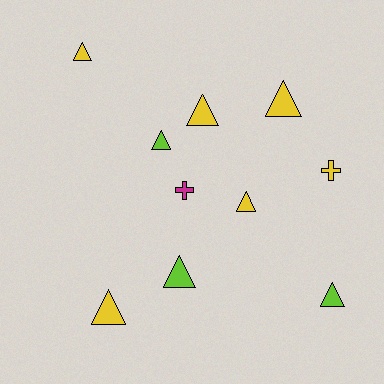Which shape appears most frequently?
Triangle, with 8 objects.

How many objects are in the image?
There are 10 objects.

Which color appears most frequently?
Yellow, with 6 objects.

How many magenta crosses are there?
There is 1 magenta cross.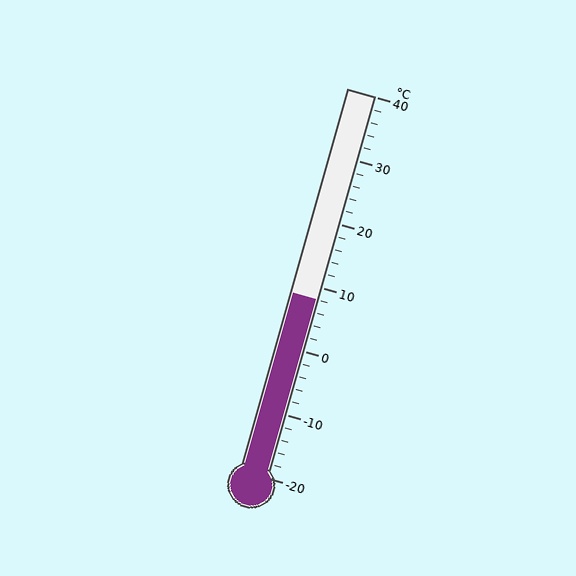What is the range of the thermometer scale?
The thermometer scale ranges from -20°C to 40°C.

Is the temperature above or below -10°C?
The temperature is above -10°C.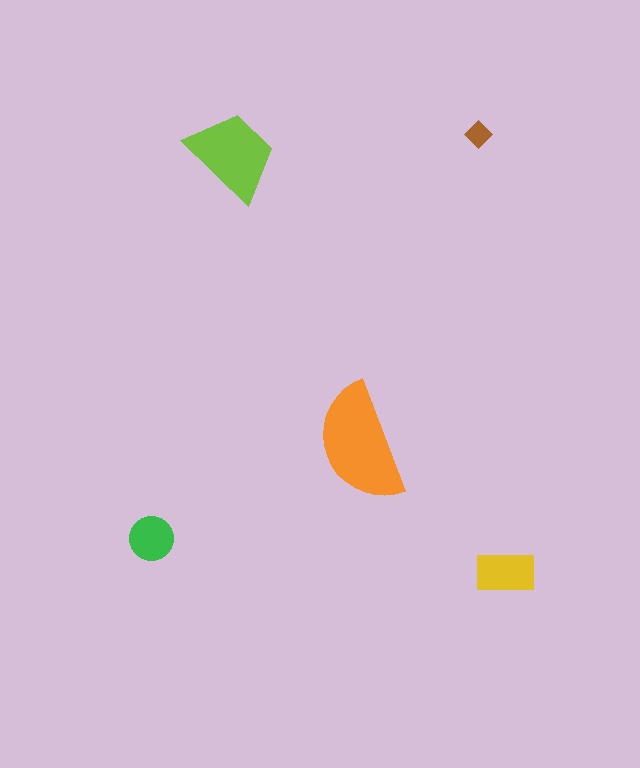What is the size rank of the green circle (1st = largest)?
4th.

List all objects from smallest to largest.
The brown diamond, the green circle, the yellow rectangle, the lime trapezoid, the orange semicircle.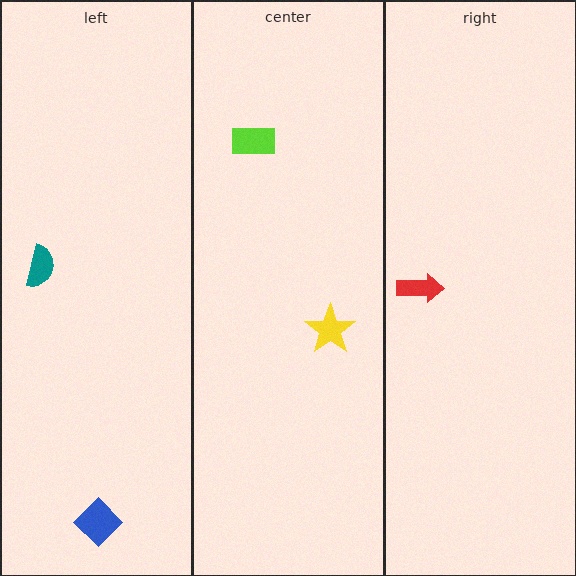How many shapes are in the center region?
2.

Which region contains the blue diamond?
The left region.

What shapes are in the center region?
The lime rectangle, the yellow star.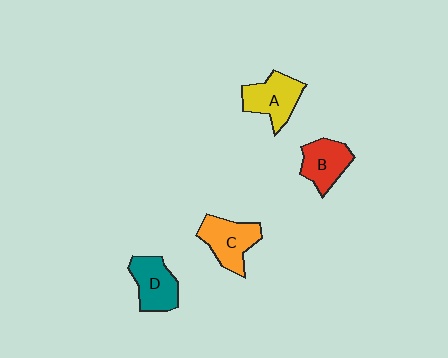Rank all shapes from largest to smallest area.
From largest to smallest: C (orange), A (yellow), D (teal), B (red).